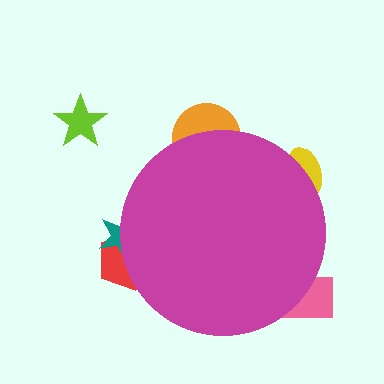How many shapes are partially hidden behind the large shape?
5 shapes are partially hidden.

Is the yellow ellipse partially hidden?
Yes, the yellow ellipse is partially hidden behind the magenta circle.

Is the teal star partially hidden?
Yes, the teal star is partially hidden behind the magenta circle.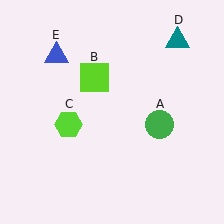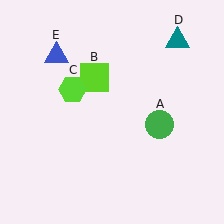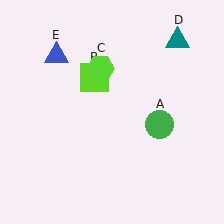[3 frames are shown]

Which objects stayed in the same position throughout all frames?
Green circle (object A) and lime square (object B) and teal triangle (object D) and blue triangle (object E) remained stationary.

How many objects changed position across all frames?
1 object changed position: lime hexagon (object C).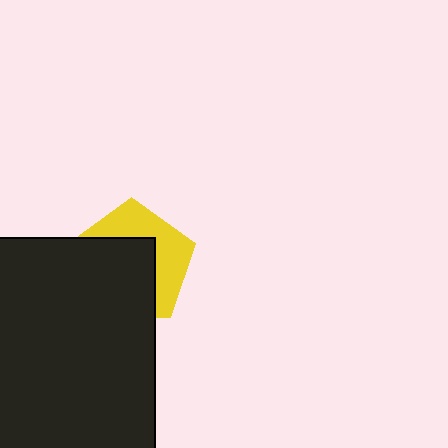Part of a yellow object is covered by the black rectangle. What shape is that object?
It is a pentagon.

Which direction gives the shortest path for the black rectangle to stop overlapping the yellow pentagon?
Moving toward the lower-left gives the shortest separation.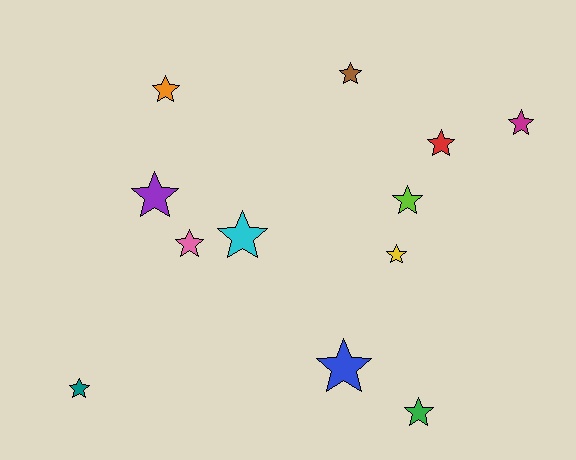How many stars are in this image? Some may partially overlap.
There are 12 stars.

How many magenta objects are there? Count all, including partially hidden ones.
There is 1 magenta object.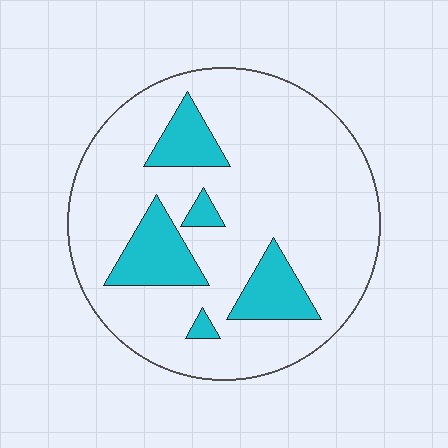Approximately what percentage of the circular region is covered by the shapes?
Approximately 20%.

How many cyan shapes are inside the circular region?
5.